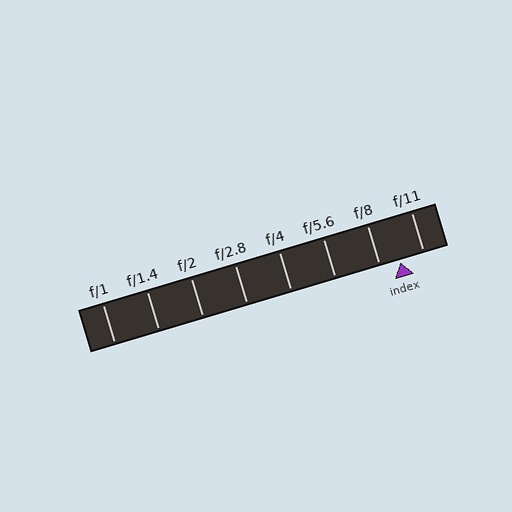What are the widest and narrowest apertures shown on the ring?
The widest aperture shown is f/1 and the narrowest is f/11.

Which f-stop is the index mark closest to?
The index mark is closest to f/8.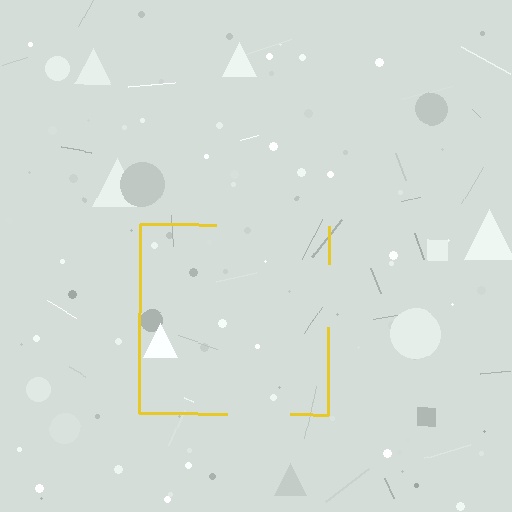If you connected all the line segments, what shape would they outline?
They would outline a square.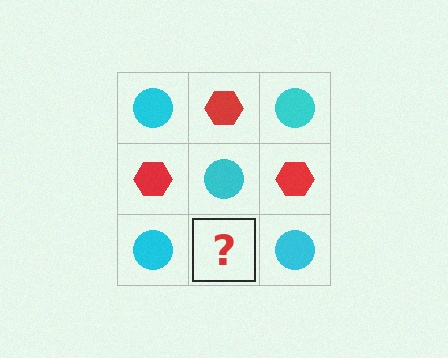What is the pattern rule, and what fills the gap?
The rule is that it alternates cyan circle and red hexagon in a checkerboard pattern. The gap should be filled with a red hexagon.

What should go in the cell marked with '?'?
The missing cell should contain a red hexagon.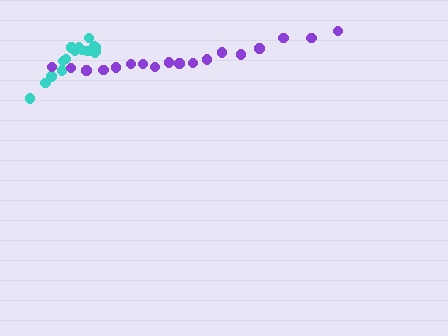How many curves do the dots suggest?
There are 2 distinct paths.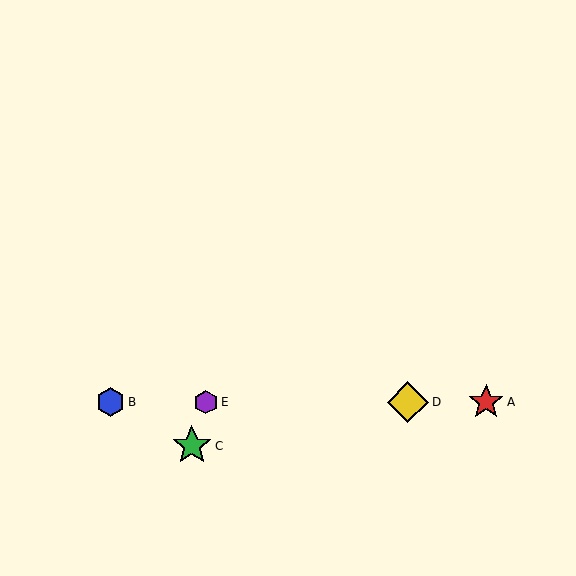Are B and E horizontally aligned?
Yes, both are at y≈402.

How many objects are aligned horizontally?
4 objects (A, B, D, E) are aligned horizontally.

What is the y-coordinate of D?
Object D is at y≈402.